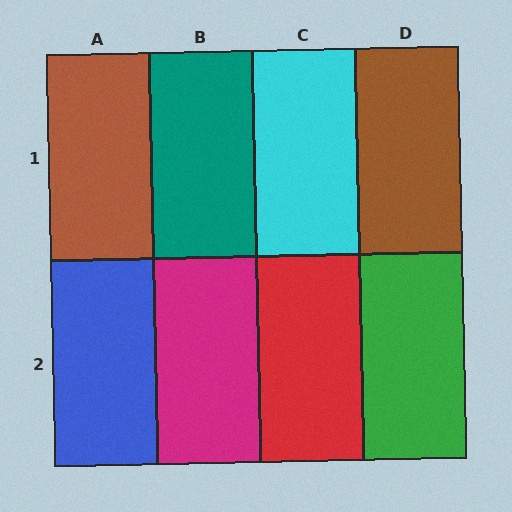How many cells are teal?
1 cell is teal.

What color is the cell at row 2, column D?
Green.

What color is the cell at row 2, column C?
Red.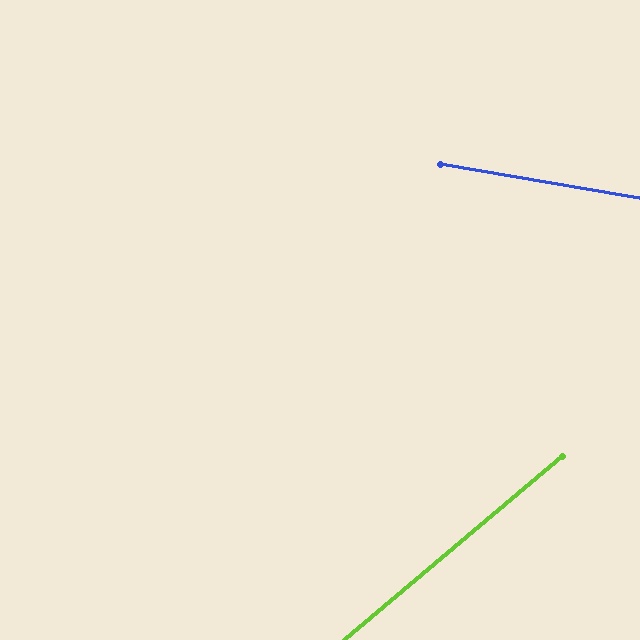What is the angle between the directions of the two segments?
Approximately 50 degrees.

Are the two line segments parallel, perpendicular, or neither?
Neither parallel nor perpendicular — they differ by about 50°.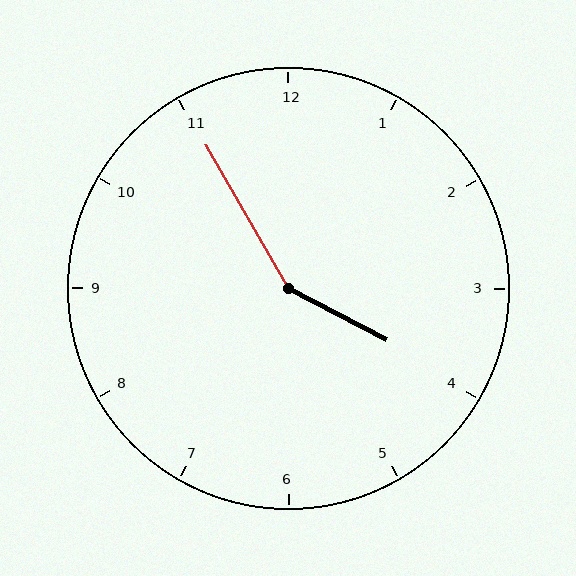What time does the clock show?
3:55.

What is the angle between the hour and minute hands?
Approximately 148 degrees.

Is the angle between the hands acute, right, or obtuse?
It is obtuse.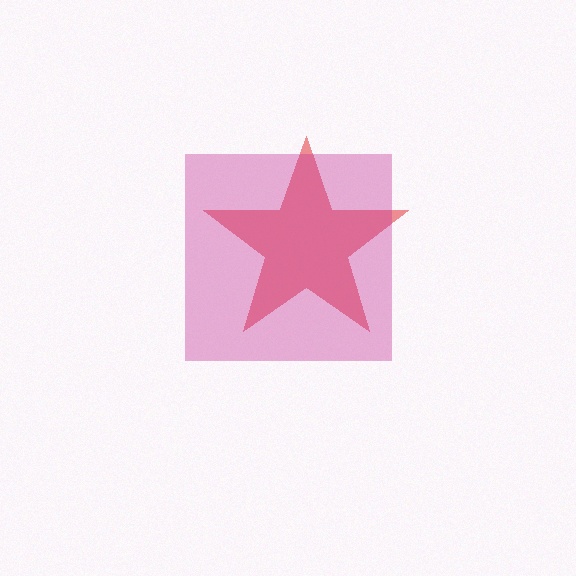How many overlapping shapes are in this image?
There are 2 overlapping shapes in the image.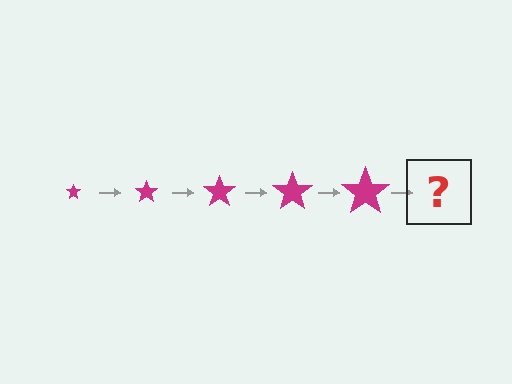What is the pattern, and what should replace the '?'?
The pattern is that the star gets progressively larger each step. The '?' should be a magenta star, larger than the previous one.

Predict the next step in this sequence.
The next step is a magenta star, larger than the previous one.